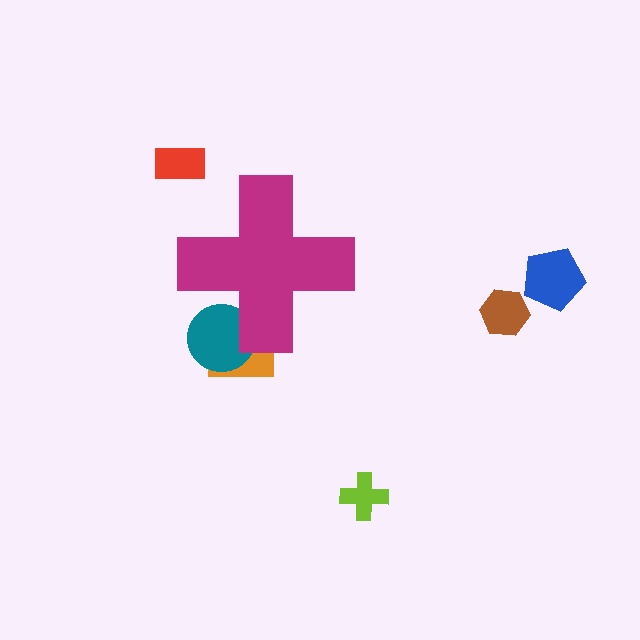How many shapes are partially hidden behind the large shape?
2 shapes are partially hidden.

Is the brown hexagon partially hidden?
No, the brown hexagon is fully visible.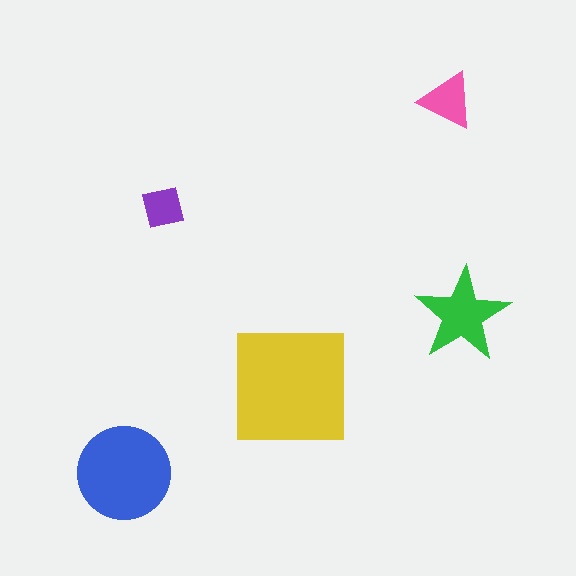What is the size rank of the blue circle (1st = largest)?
2nd.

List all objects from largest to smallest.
The yellow square, the blue circle, the green star, the pink triangle, the purple square.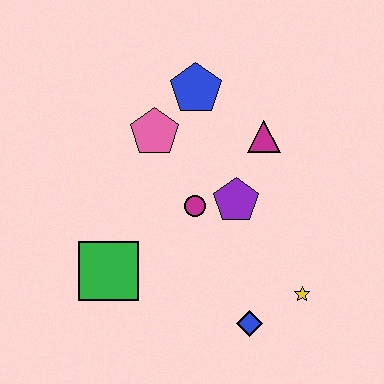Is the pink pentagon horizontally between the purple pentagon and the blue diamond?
No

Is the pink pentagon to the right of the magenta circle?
No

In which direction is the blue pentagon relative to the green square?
The blue pentagon is above the green square.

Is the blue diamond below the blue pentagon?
Yes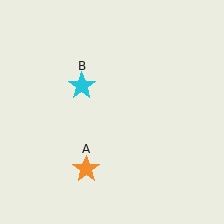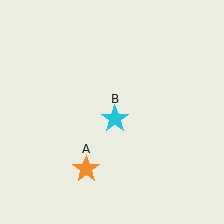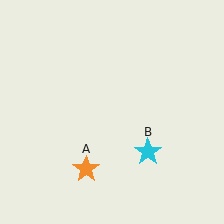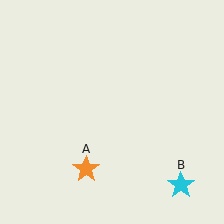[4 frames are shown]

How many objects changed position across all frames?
1 object changed position: cyan star (object B).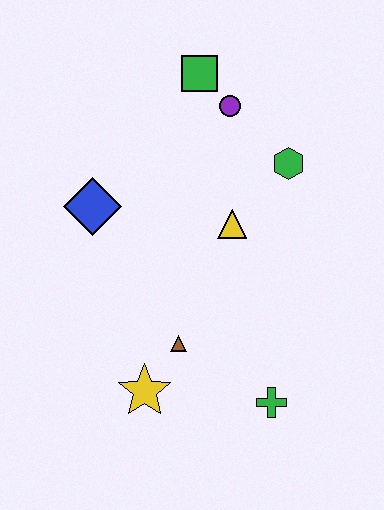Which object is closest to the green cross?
The brown triangle is closest to the green cross.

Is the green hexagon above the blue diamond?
Yes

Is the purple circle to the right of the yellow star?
Yes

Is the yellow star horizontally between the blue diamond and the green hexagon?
Yes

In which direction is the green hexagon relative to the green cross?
The green hexagon is above the green cross.